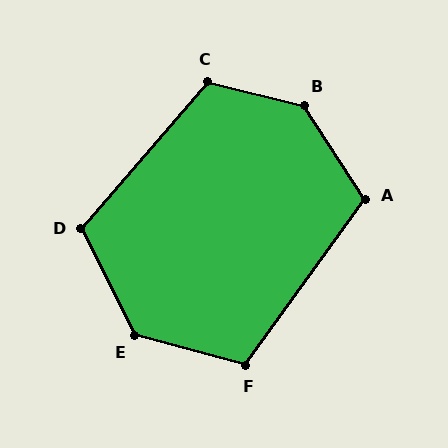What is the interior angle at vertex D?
Approximately 113 degrees (obtuse).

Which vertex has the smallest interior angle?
F, at approximately 111 degrees.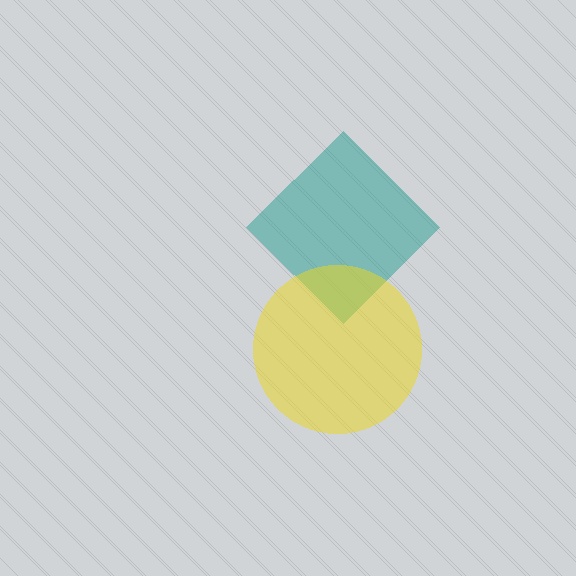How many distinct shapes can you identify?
There are 2 distinct shapes: a teal diamond, a yellow circle.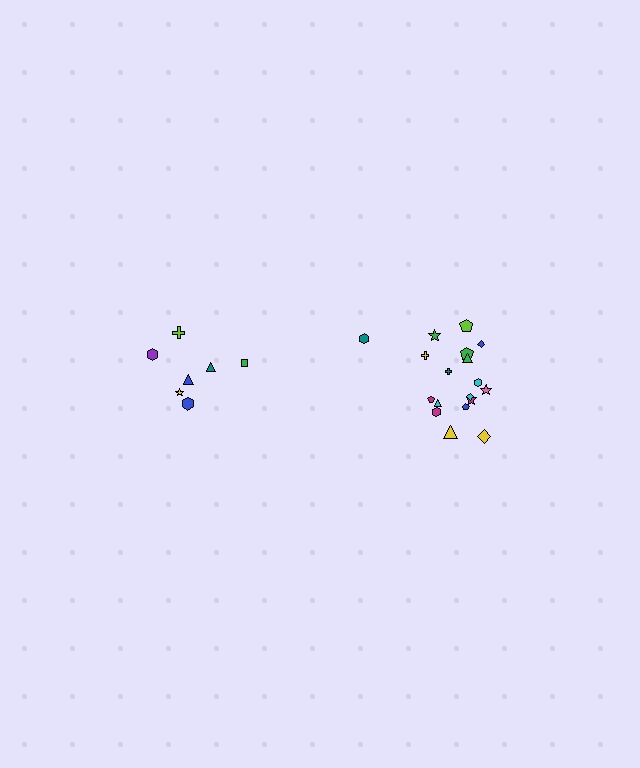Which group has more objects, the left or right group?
The right group.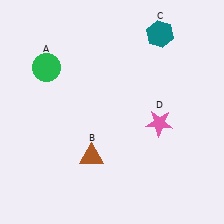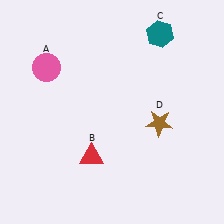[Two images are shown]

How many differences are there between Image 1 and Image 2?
There are 3 differences between the two images.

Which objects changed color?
A changed from green to pink. B changed from brown to red. D changed from pink to brown.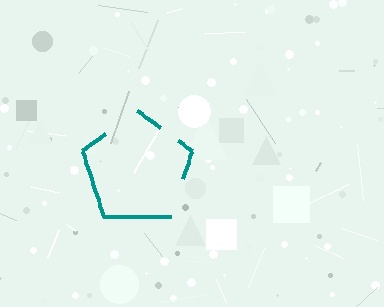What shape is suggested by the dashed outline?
The dashed outline suggests a pentagon.